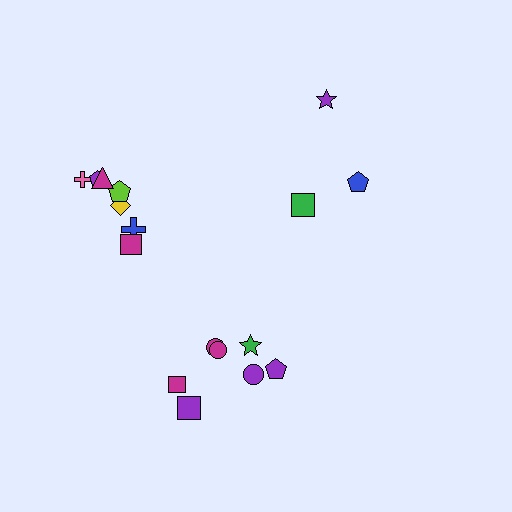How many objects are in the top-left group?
There are 7 objects.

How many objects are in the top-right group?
There are 3 objects.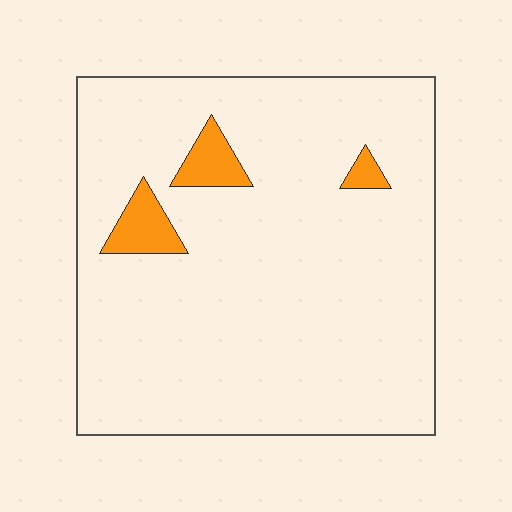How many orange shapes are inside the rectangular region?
3.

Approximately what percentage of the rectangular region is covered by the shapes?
Approximately 5%.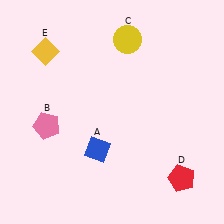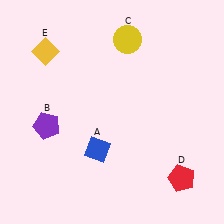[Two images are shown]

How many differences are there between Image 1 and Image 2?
There is 1 difference between the two images.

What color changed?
The pentagon (B) changed from pink in Image 1 to purple in Image 2.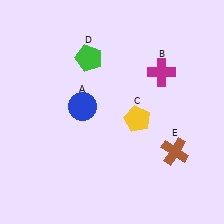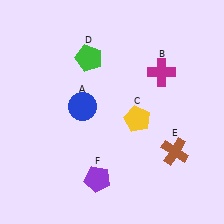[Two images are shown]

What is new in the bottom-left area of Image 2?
A purple pentagon (F) was added in the bottom-left area of Image 2.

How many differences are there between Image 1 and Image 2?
There is 1 difference between the two images.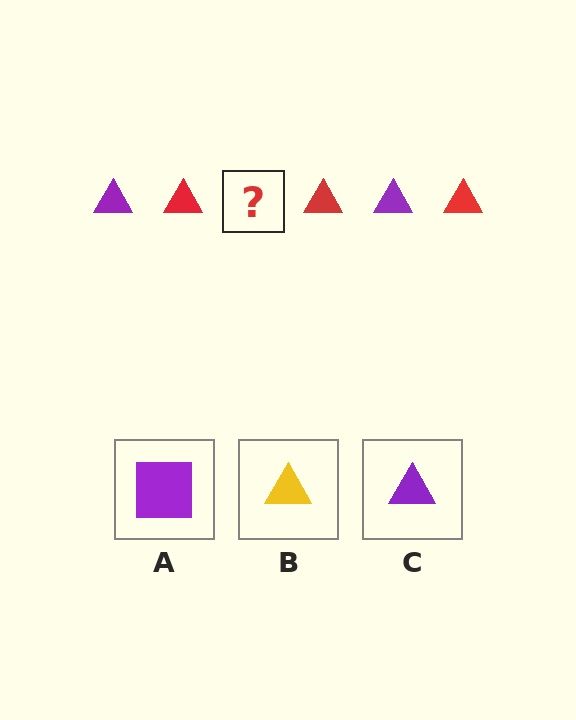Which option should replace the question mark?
Option C.